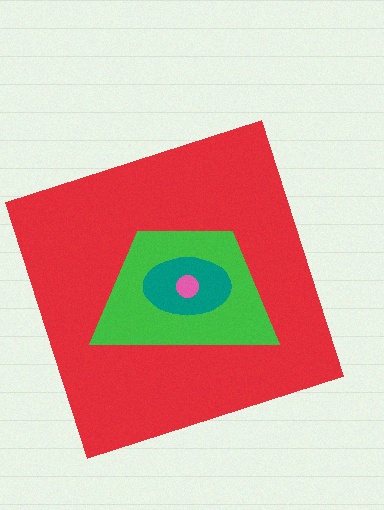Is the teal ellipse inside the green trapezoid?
Yes.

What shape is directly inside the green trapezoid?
The teal ellipse.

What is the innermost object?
The pink circle.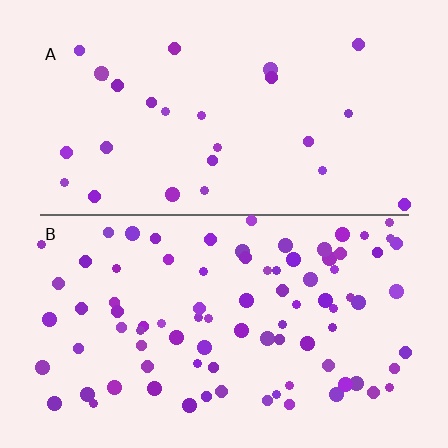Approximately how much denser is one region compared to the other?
Approximately 3.2× — region B over region A.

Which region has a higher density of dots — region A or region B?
B (the bottom).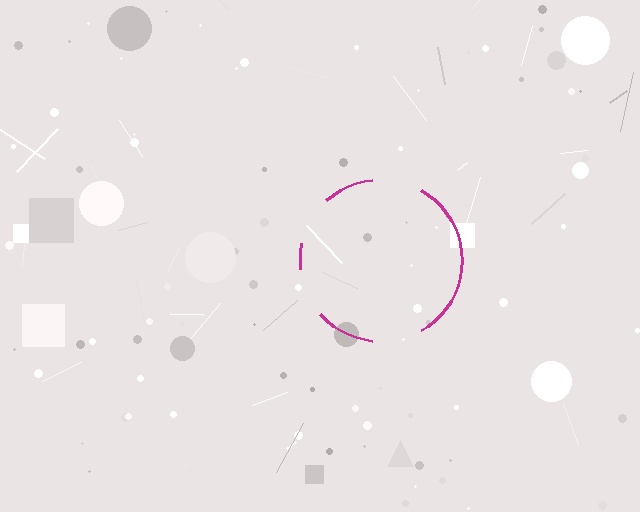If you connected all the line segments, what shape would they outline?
They would outline a circle.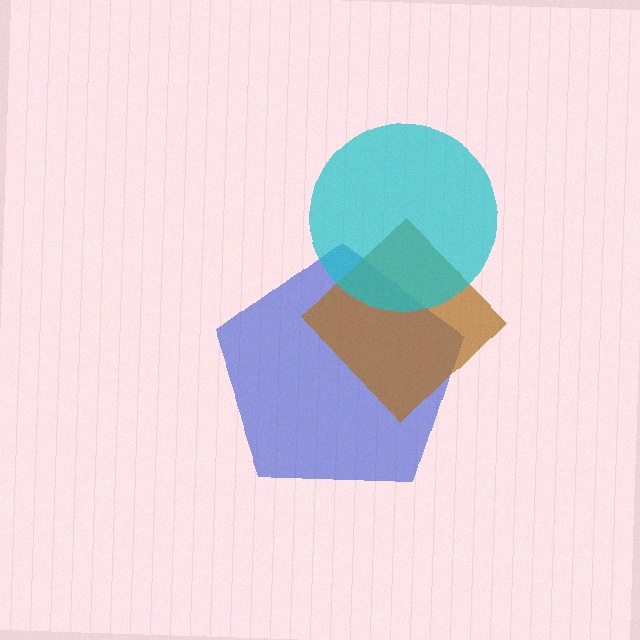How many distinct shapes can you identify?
There are 3 distinct shapes: a blue pentagon, a brown diamond, a cyan circle.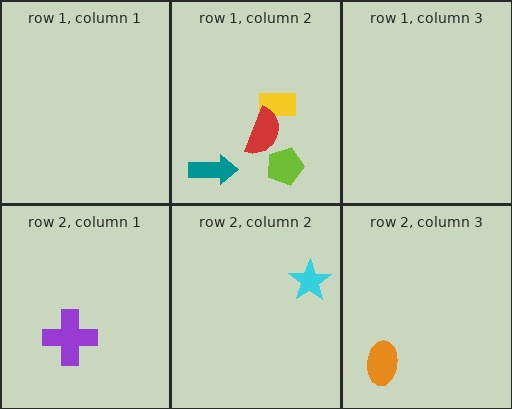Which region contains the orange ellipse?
The row 2, column 3 region.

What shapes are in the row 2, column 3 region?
The orange ellipse.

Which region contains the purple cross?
The row 2, column 1 region.